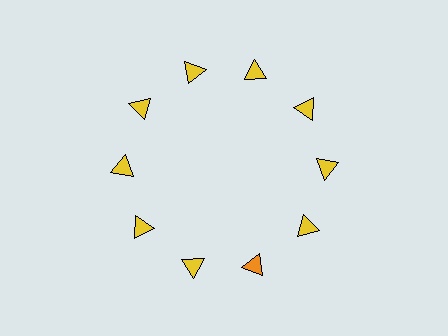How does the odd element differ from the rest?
It has a different color: orange instead of yellow.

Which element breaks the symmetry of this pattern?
The orange triangle at roughly the 5 o'clock position breaks the symmetry. All other shapes are yellow triangles.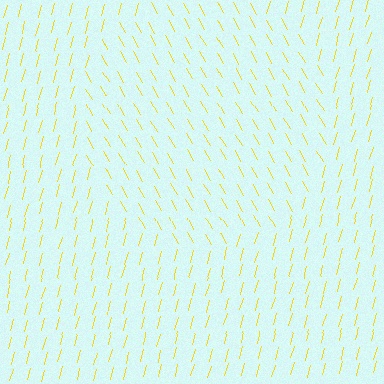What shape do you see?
I see a circle.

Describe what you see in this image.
The image is filled with small yellow line segments. A circle region in the image has lines oriented differently from the surrounding lines, creating a visible texture boundary.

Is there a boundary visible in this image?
Yes, there is a texture boundary formed by a change in line orientation.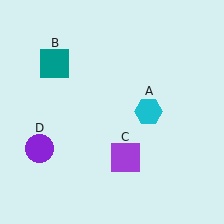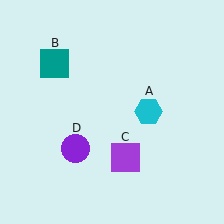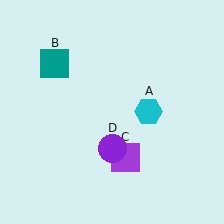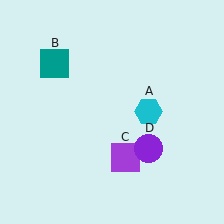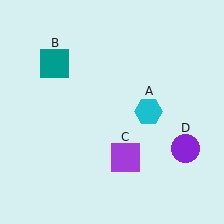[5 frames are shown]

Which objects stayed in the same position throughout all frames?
Cyan hexagon (object A) and teal square (object B) and purple square (object C) remained stationary.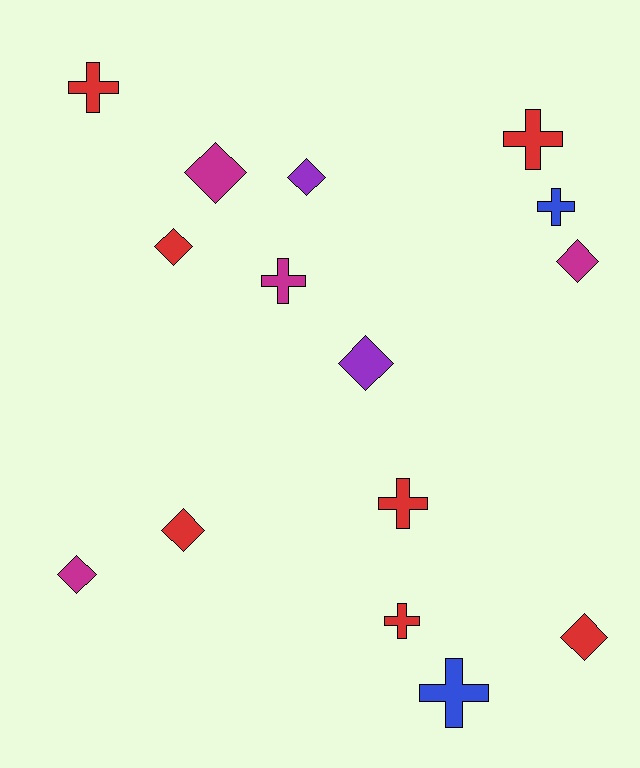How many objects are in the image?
There are 15 objects.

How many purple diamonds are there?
There are 2 purple diamonds.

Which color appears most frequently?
Red, with 7 objects.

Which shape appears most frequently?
Diamond, with 8 objects.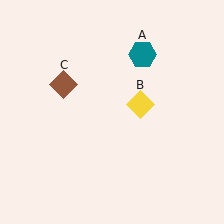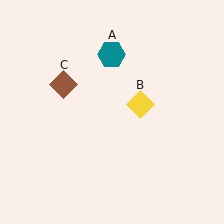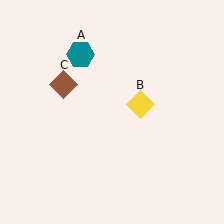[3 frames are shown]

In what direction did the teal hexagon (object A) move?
The teal hexagon (object A) moved left.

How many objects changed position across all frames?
1 object changed position: teal hexagon (object A).